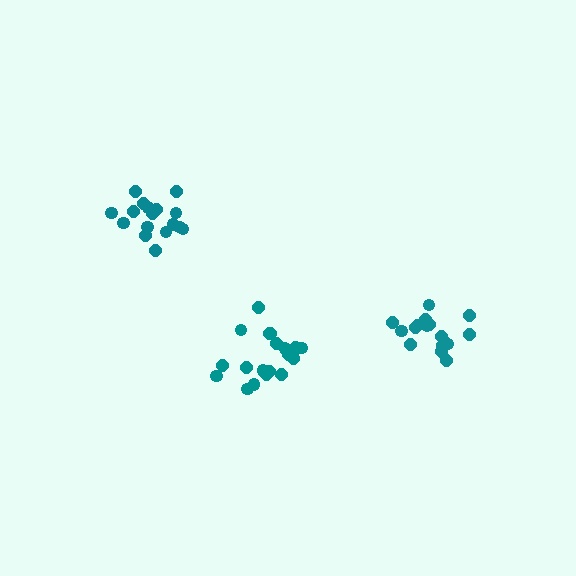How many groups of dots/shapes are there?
There are 3 groups.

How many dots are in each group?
Group 1: 17 dots, Group 2: 20 dots, Group 3: 18 dots (55 total).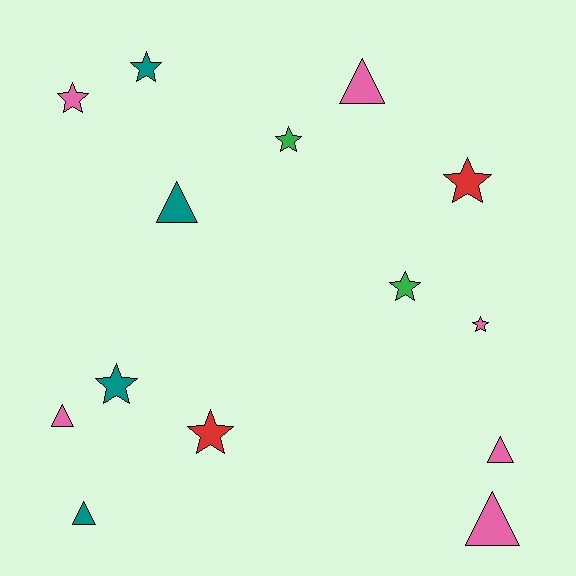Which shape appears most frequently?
Star, with 8 objects.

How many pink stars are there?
There are 2 pink stars.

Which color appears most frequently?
Pink, with 6 objects.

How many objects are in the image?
There are 14 objects.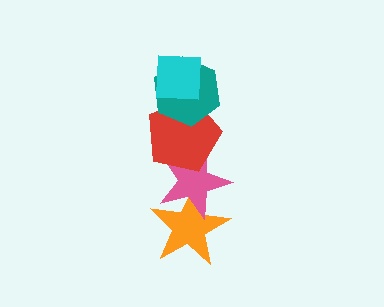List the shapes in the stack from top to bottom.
From top to bottom: the cyan square, the teal hexagon, the red pentagon, the pink star, the orange star.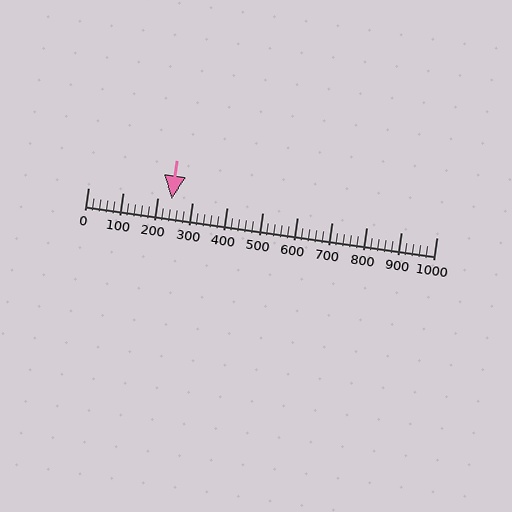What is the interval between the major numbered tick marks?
The major tick marks are spaced 100 units apart.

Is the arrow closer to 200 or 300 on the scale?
The arrow is closer to 200.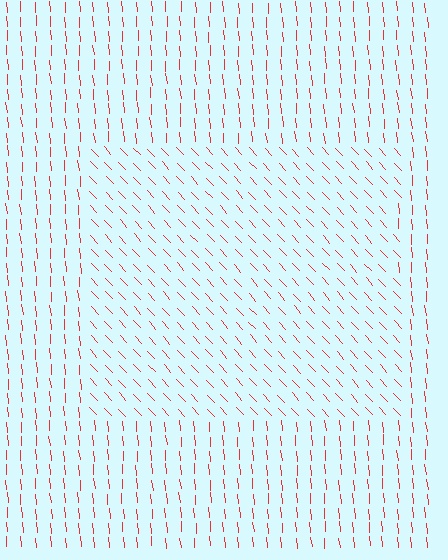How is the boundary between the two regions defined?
The boundary is defined purely by a change in line orientation (approximately 38 degrees difference). All lines are the same color and thickness.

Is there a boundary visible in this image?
Yes, there is a texture boundary formed by a change in line orientation.